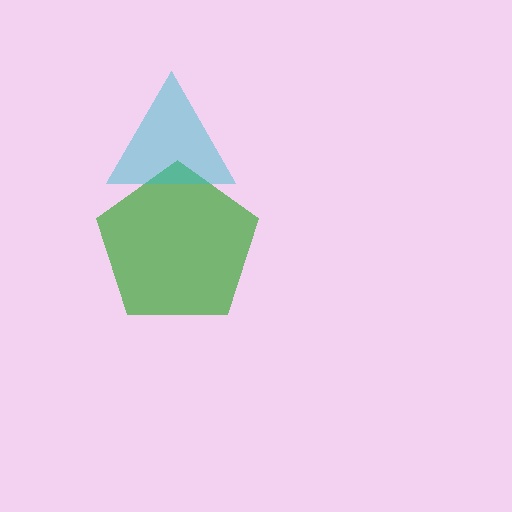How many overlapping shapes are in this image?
There are 2 overlapping shapes in the image.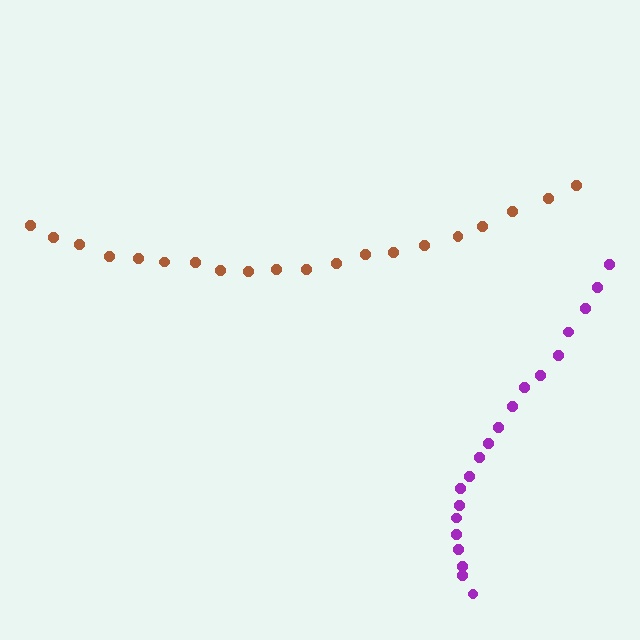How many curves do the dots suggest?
There are 2 distinct paths.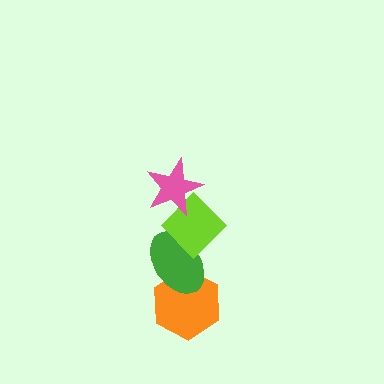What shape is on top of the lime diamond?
The pink star is on top of the lime diamond.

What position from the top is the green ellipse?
The green ellipse is 3rd from the top.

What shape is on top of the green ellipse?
The lime diamond is on top of the green ellipse.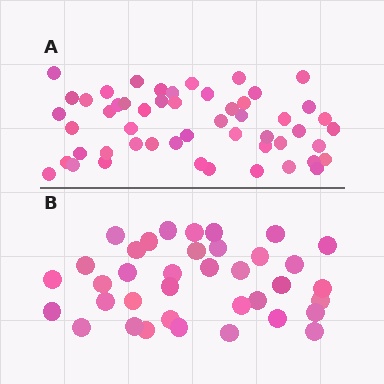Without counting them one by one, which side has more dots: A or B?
Region A (the top region) has more dots.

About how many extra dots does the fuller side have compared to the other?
Region A has approximately 15 more dots than region B.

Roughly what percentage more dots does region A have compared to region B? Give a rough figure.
About 40% more.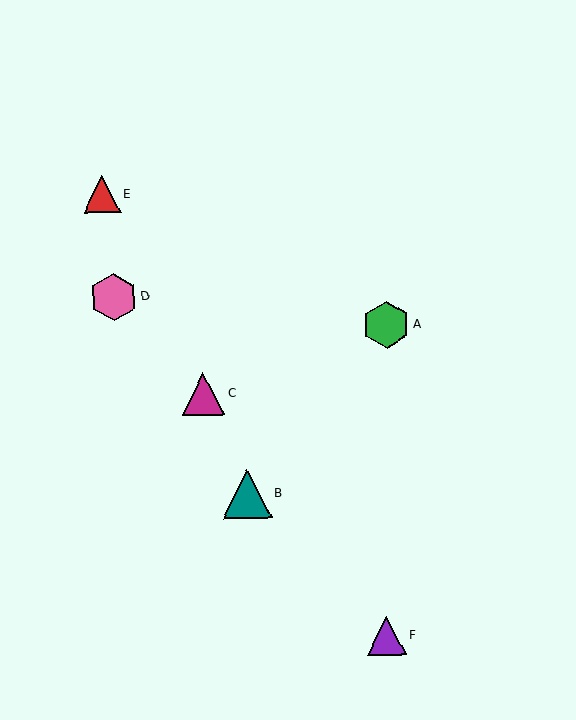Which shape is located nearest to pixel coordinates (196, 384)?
The magenta triangle (labeled C) at (203, 394) is nearest to that location.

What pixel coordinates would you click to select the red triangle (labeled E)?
Click at (102, 194) to select the red triangle E.